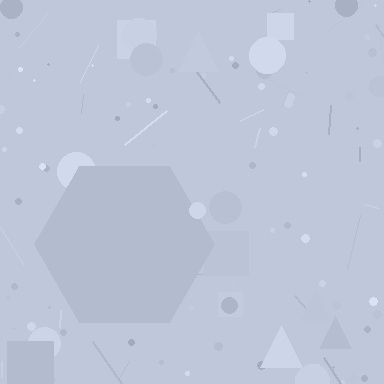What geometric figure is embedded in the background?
A hexagon is embedded in the background.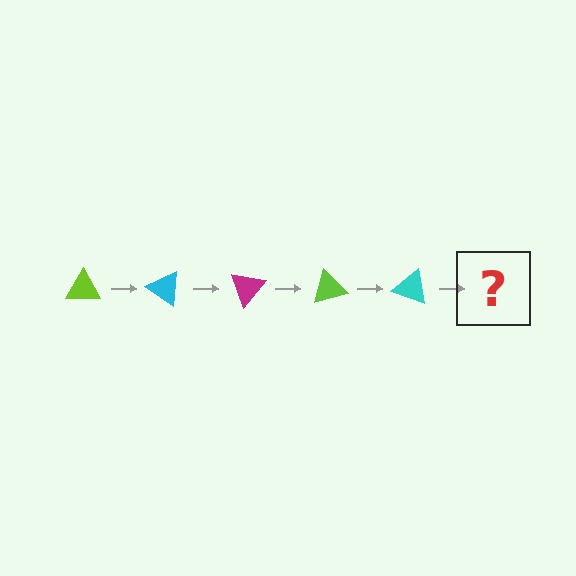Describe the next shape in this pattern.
It should be a magenta triangle, rotated 175 degrees from the start.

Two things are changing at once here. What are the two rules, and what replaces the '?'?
The two rules are that it rotates 35 degrees each step and the color cycles through lime, cyan, and magenta. The '?' should be a magenta triangle, rotated 175 degrees from the start.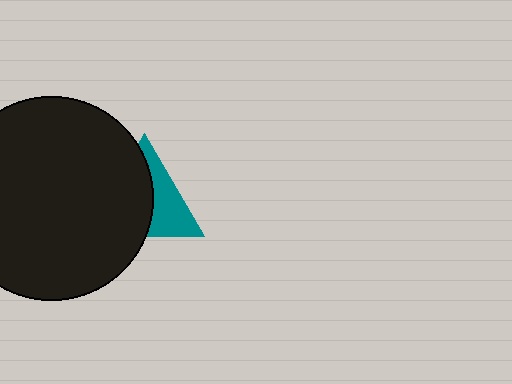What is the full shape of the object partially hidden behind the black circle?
The partially hidden object is a teal triangle.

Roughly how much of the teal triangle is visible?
A small part of it is visible (roughly 43%).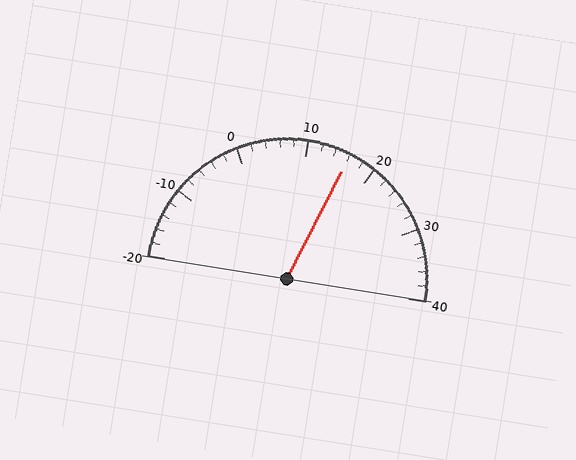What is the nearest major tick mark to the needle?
The nearest major tick mark is 20.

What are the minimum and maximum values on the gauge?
The gauge ranges from -20 to 40.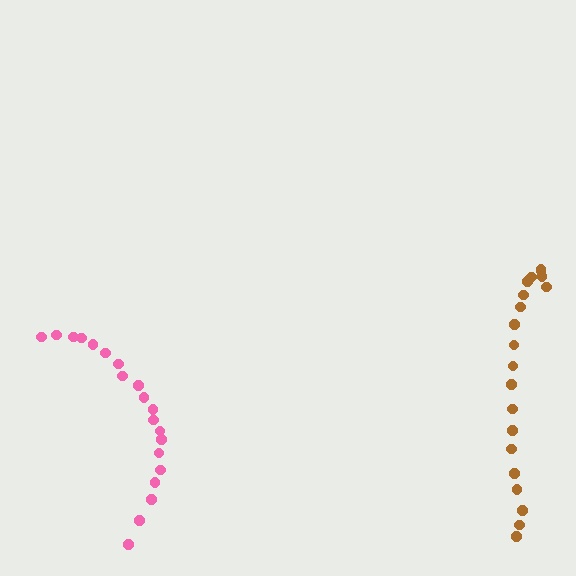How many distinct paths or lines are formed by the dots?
There are 2 distinct paths.